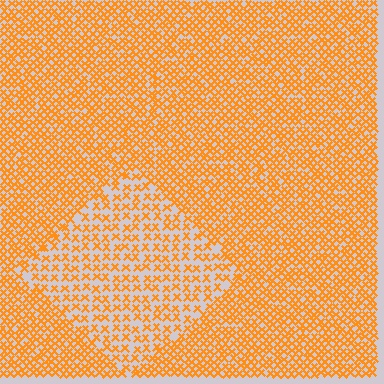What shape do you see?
I see a diamond.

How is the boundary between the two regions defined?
The boundary is defined by a change in element density (approximately 1.9x ratio). All elements are the same color, size, and shape.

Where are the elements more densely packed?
The elements are more densely packed outside the diamond boundary.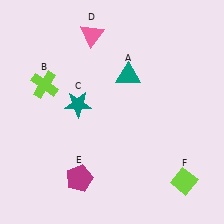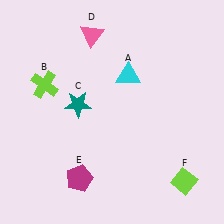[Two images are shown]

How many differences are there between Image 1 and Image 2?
There is 1 difference between the two images.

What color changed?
The triangle (A) changed from teal in Image 1 to cyan in Image 2.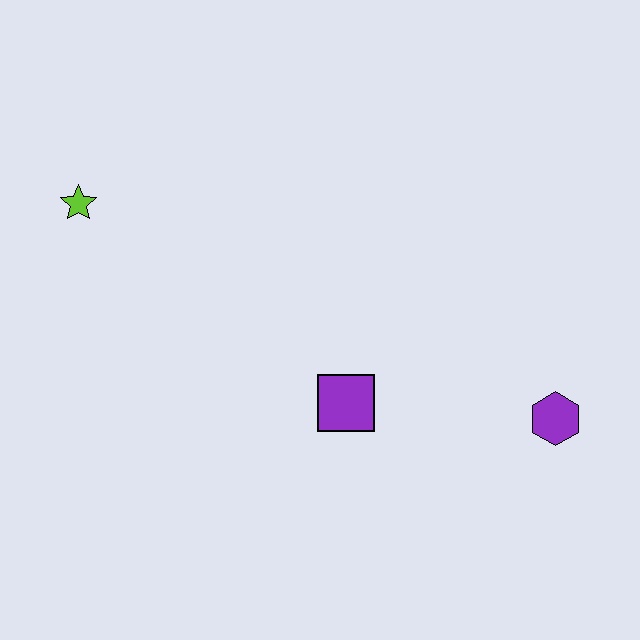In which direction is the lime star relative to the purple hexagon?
The lime star is to the left of the purple hexagon.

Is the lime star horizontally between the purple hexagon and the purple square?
No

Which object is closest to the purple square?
The purple hexagon is closest to the purple square.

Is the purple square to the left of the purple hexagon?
Yes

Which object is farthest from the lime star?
The purple hexagon is farthest from the lime star.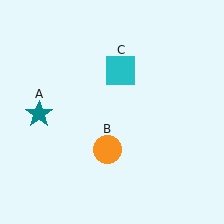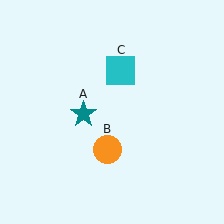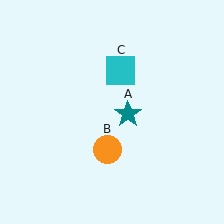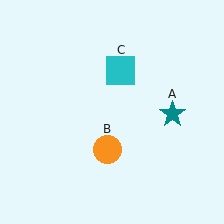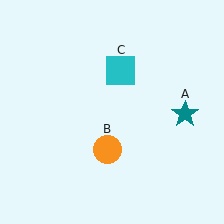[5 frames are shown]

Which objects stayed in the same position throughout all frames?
Orange circle (object B) and cyan square (object C) remained stationary.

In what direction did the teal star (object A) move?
The teal star (object A) moved right.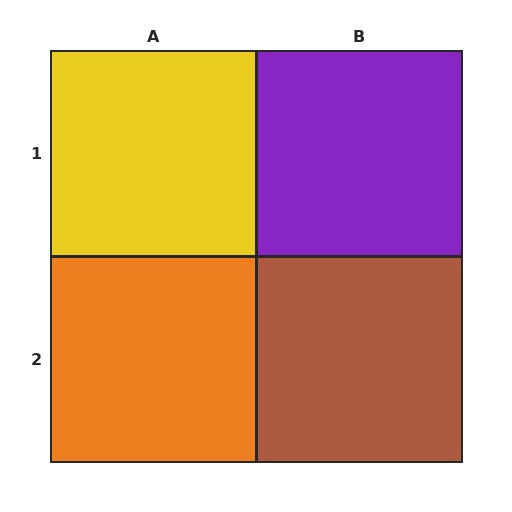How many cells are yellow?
1 cell is yellow.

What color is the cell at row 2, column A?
Orange.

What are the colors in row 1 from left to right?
Yellow, purple.